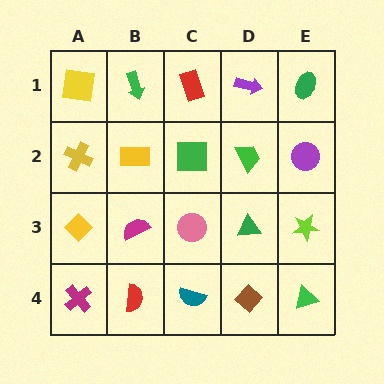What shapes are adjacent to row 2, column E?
A green ellipse (row 1, column E), a lime star (row 3, column E), a green trapezoid (row 2, column D).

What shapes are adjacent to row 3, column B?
A yellow rectangle (row 2, column B), a red semicircle (row 4, column B), a yellow diamond (row 3, column A), a pink circle (row 3, column C).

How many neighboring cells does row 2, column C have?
4.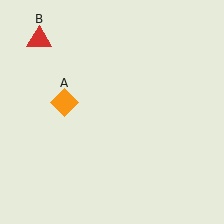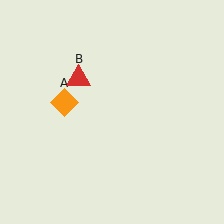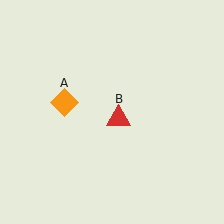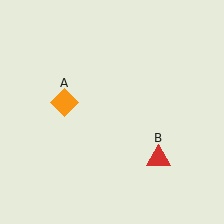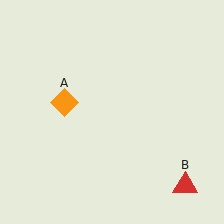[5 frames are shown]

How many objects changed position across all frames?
1 object changed position: red triangle (object B).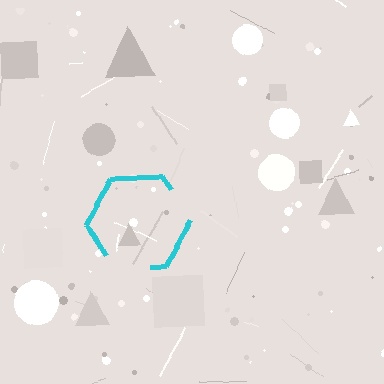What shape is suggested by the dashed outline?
The dashed outline suggests a hexagon.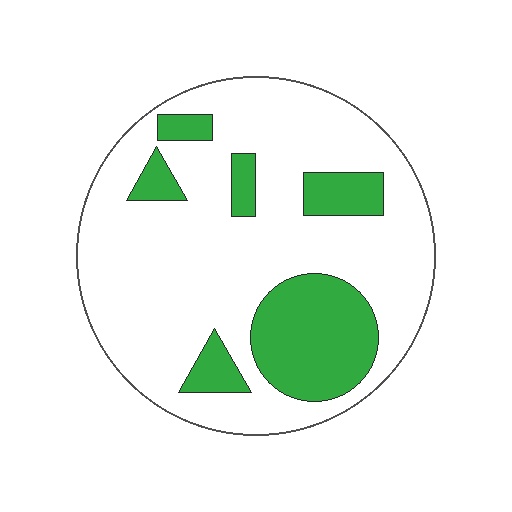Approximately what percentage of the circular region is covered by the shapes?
Approximately 25%.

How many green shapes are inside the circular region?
6.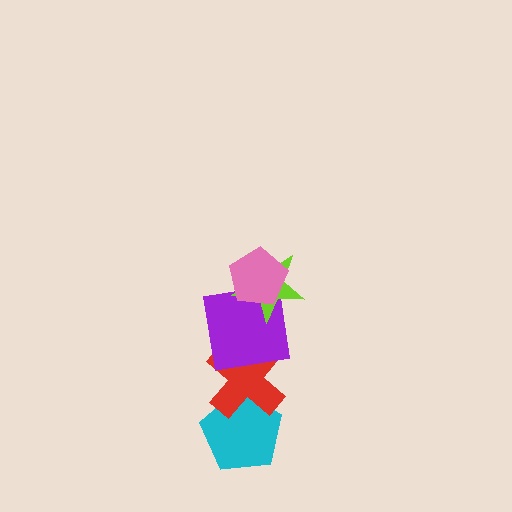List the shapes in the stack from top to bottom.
From top to bottom: the pink pentagon, the lime star, the purple square, the red cross, the cyan pentagon.